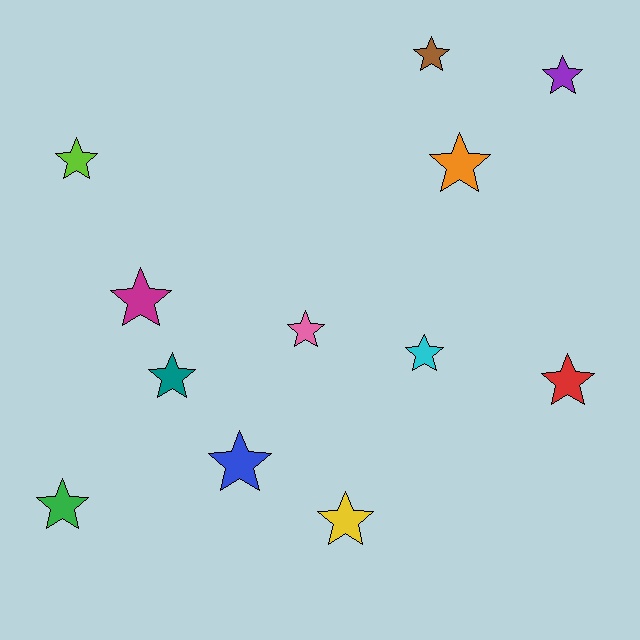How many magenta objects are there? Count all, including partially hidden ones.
There is 1 magenta object.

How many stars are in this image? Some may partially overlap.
There are 12 stars.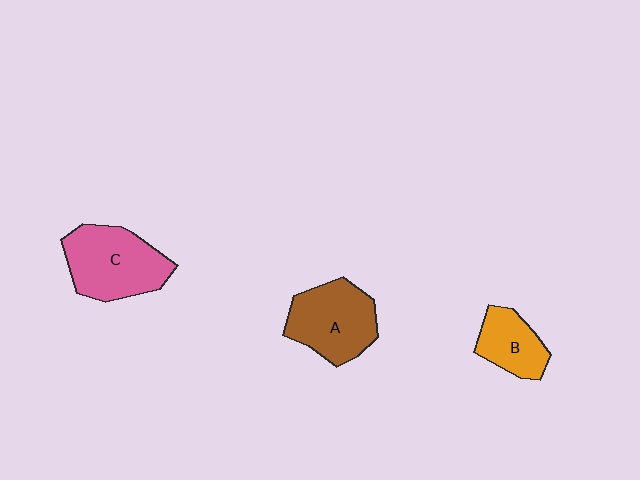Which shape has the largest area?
Shape C (pink).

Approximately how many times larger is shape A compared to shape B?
Approximately 1.6 times.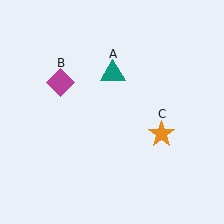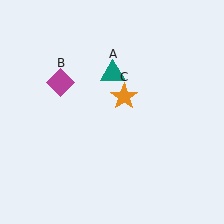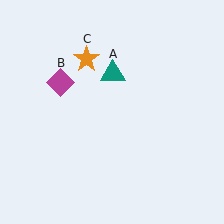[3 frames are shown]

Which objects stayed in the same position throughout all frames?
Teal triangle (object A) and magenta diamond (object B) remained stationary.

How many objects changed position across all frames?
1 object changed position: orange star (object C).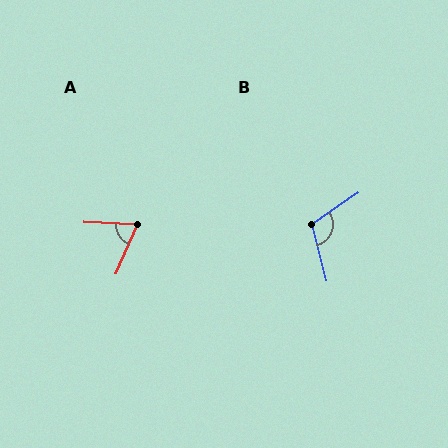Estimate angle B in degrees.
Approximately 109 degrees.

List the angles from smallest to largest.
A (69°), B (109°).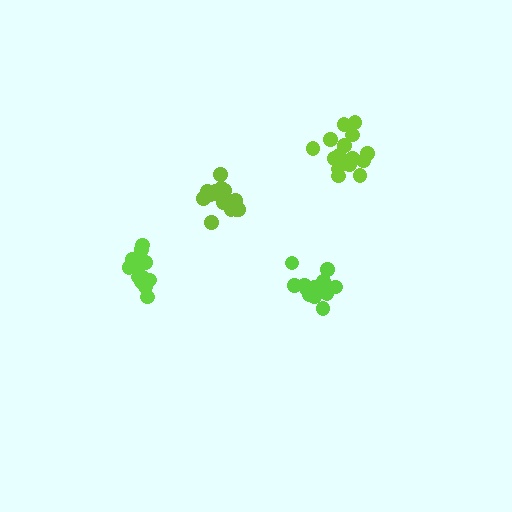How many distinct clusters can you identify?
There are 4 distinct clusters.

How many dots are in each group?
Group 1: 16 dots, Group 2: 15 dots, Group 3: 16 dots, Group 4: 17 dots (64 total).